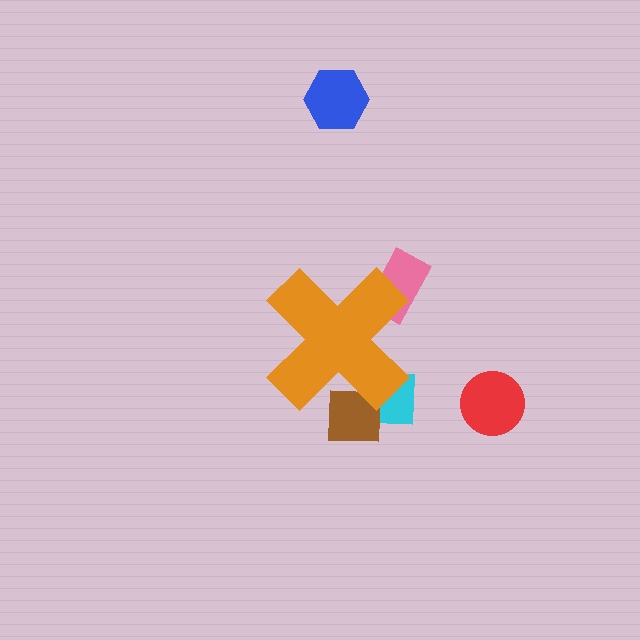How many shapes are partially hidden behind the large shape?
3 shapes are partially hidden.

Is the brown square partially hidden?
Yes, the brown square is partially hidden behind the orange cross.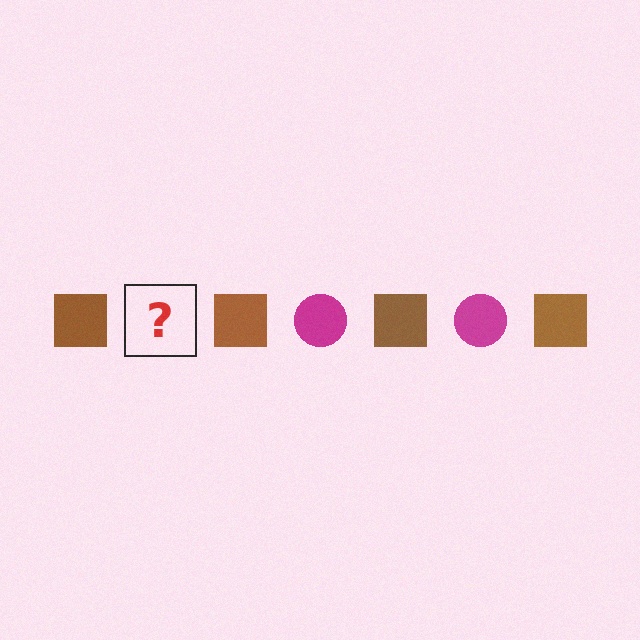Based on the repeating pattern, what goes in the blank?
The blank should be a magenta circle.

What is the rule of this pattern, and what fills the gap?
The rule is that the pattern alternates between brown square and magenta circle. The gap should be filled with a magenta circle.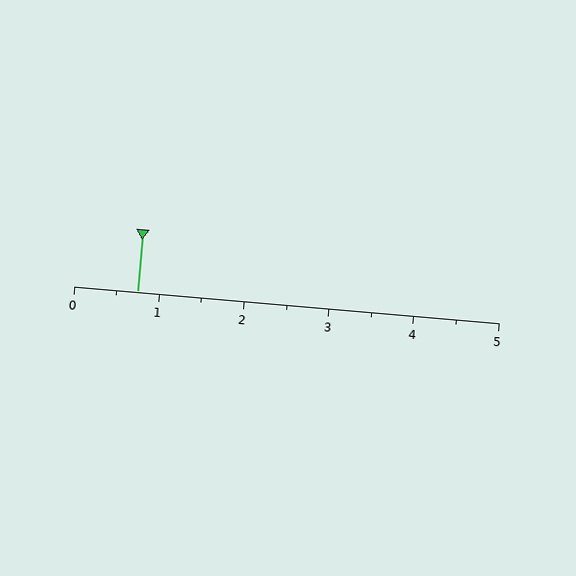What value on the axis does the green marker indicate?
The marker indicates approximately 0.8.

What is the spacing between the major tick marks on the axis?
The major ticks are spaced 1 apart.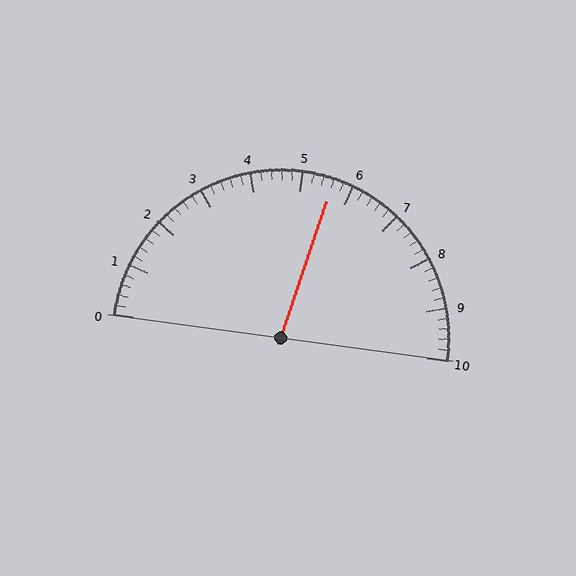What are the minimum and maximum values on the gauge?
The gauge ranges from 0 to 10.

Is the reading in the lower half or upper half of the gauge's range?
The reading is in the upper half of the range (0 to 10).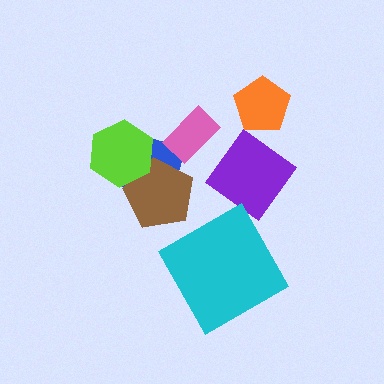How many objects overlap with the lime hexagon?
2 objects overlap with the lime hexagon.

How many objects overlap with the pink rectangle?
0 objects overlap with the pink rectangle.